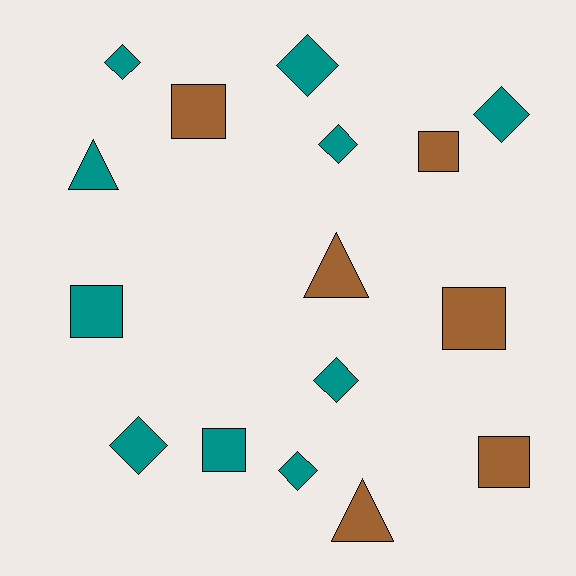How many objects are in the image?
There are 16 objects.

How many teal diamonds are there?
There are 7 teal diamonds.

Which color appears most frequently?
Teal, with 10 objects.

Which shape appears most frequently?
Diamond, with 7 objects.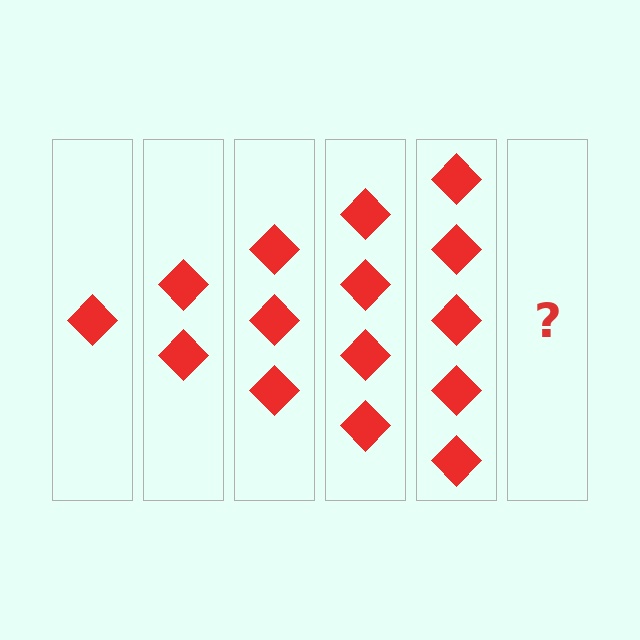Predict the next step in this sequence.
The next step is 6 diamonds.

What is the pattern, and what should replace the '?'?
The pattern is that each step adds one more diamond. The '?' should be 6 diamonds.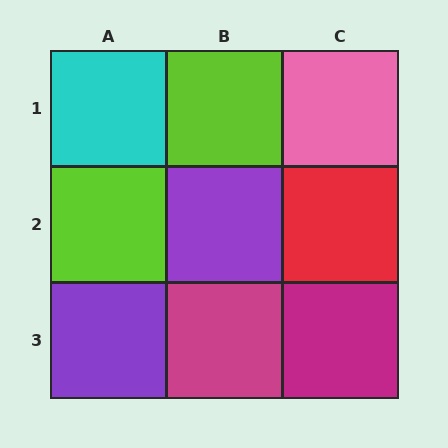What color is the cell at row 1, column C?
Pink.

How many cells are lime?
2 cells are lime.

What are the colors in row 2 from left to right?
Lime, purple, red.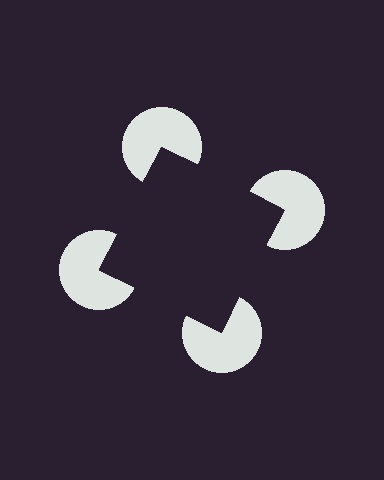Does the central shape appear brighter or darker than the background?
It typically appears slightly darker than the background, even though no actual brightness change is drawn.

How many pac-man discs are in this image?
There are 4 — one at each vertex of the illusory square.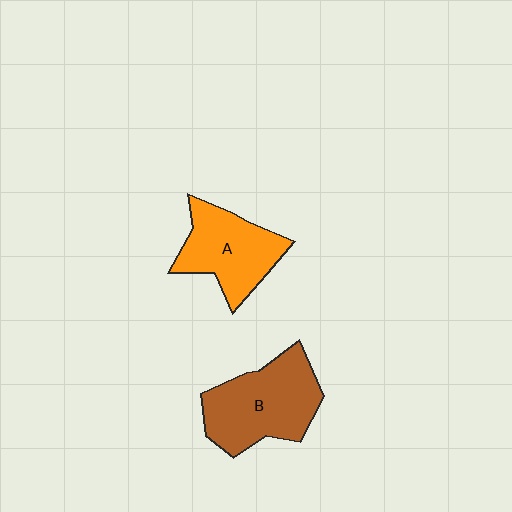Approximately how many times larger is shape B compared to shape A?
Approximately 1.2 times.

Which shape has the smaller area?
Shape A (orange).